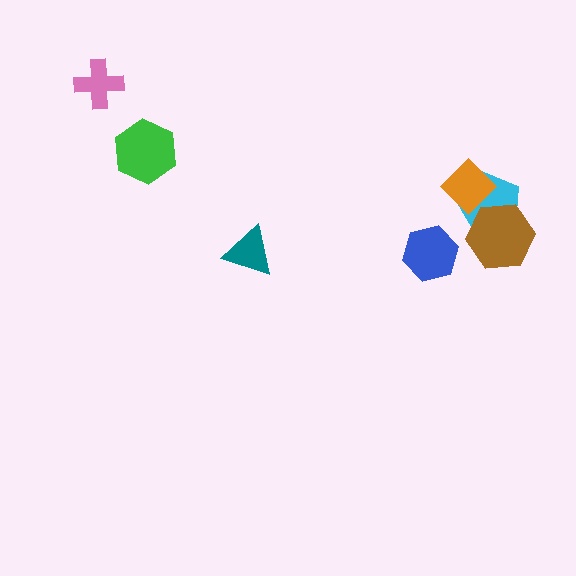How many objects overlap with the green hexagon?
0 objects overlap with the green hexagon.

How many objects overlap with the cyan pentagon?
2 objects overlap with the cyan pentagon.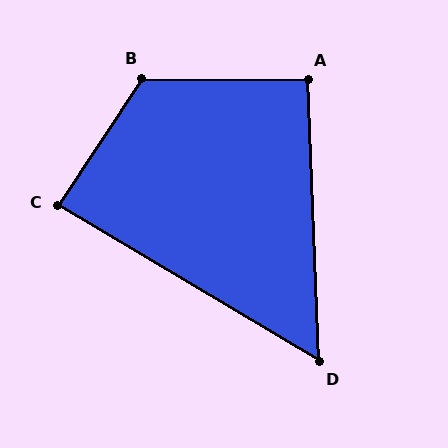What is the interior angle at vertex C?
Approximately 87 degrees (approximately right).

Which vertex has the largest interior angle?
B, at approximately 123 degrees.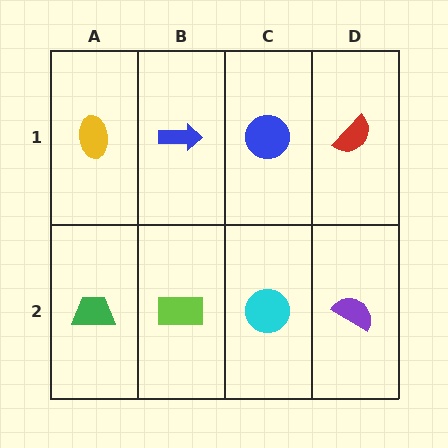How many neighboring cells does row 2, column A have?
2.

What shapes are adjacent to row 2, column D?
A red semicircle (row 1, column D), a cyan circle (row 2, column C).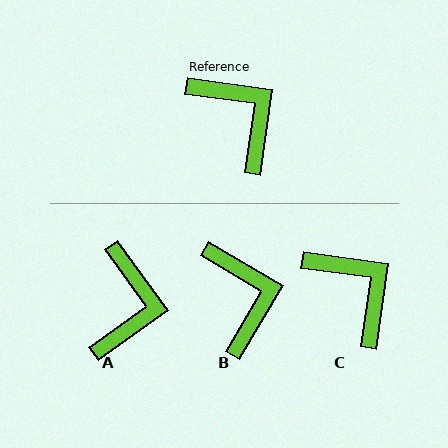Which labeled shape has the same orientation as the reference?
C.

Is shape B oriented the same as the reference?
No, it is off by about 23 degrees.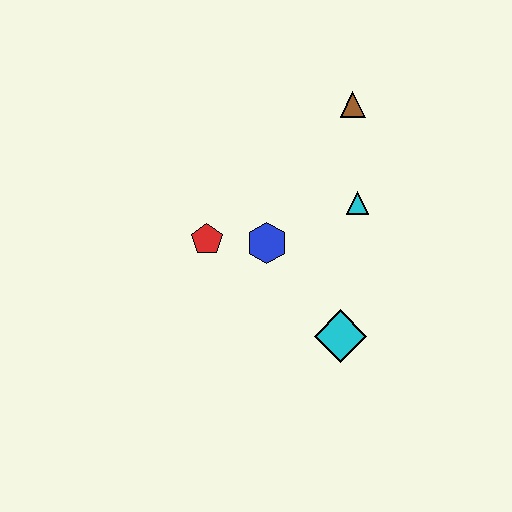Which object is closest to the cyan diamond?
The blue hexagon is closest to the cyan diamond.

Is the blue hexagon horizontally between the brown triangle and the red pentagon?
Yes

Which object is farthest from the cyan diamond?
The brown triangle is farthest from the cyan diamond.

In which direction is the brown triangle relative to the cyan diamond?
The brown triangle is above the cyan diamond.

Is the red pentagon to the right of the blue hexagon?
No